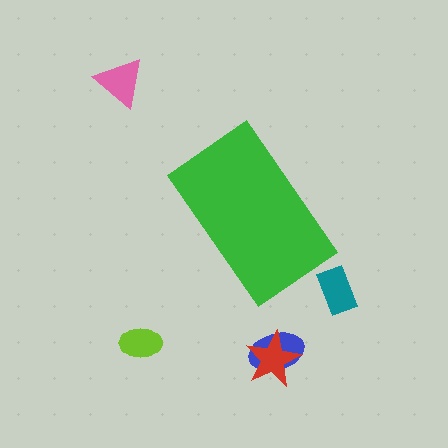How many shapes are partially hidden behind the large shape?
0 shapes are partially hidden.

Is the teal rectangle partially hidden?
No, the teal rectangle is fully visible.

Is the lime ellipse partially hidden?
No, the lime ellipse is fully visible.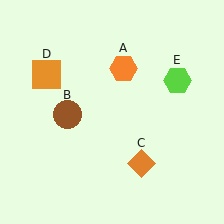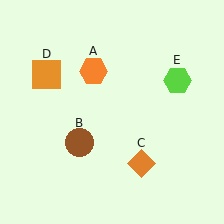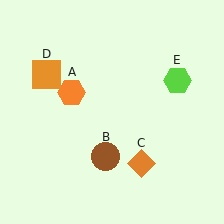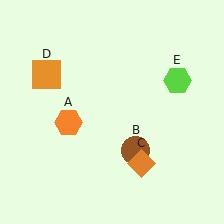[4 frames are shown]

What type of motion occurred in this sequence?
The orange hexagon (object A), brown circle (object B) rotated counterclockwise around the center of the scene.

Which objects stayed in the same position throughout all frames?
Orange diamond (object C) and orange square (object D) and lime hexagon (object E) remained stationary.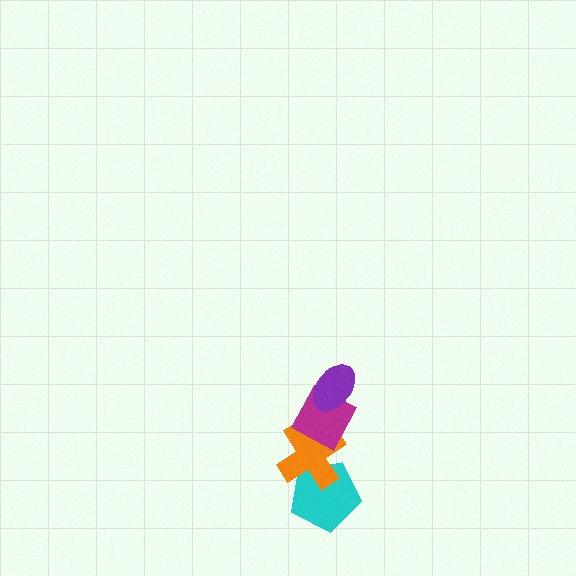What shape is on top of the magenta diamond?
The purple ellipse is on top of the magenta diamond.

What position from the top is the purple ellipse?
The purple ellipse is 1st from the top.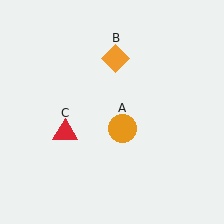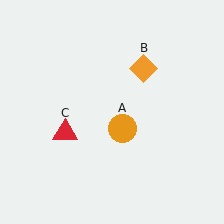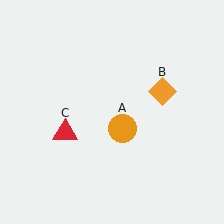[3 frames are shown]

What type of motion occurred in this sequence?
The orange diamond (object B) rotated clockwise around the center of the scene.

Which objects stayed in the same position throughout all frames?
Orange circle (object A) and red triangle (object C) remained stationary.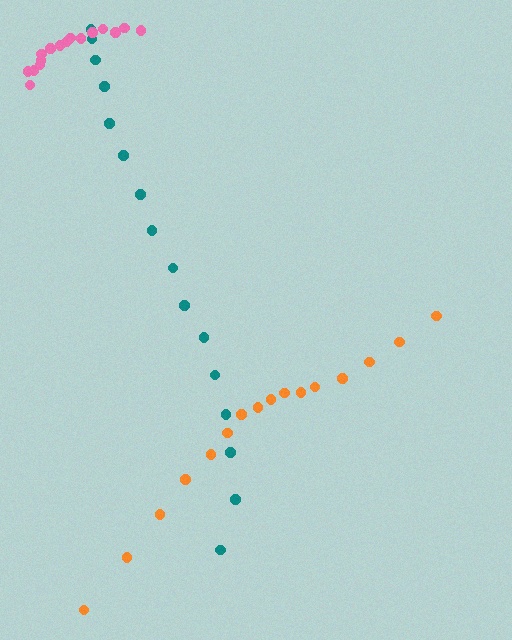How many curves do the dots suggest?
There are 3 distinct paths.